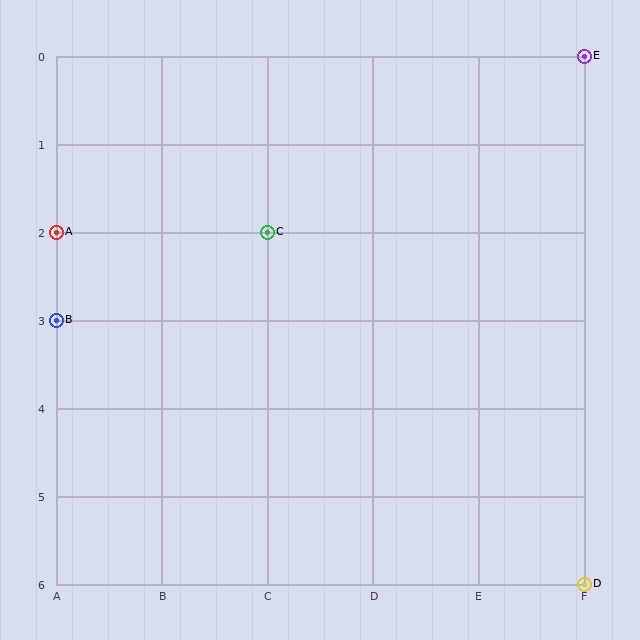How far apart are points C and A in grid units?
Points C and A are 2 columns apart.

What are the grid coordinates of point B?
Point B is at grid coordinates (A, 3).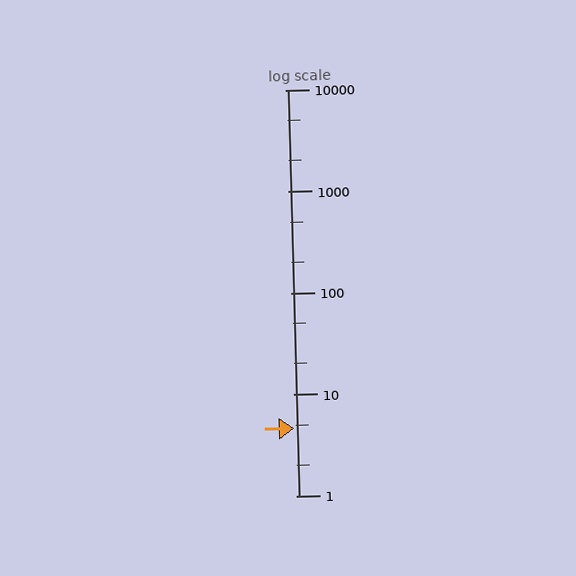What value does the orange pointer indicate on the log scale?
The pointer indicates approximately 4.6.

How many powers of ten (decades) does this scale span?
The scale spans 4 decades, from 1 to 10000.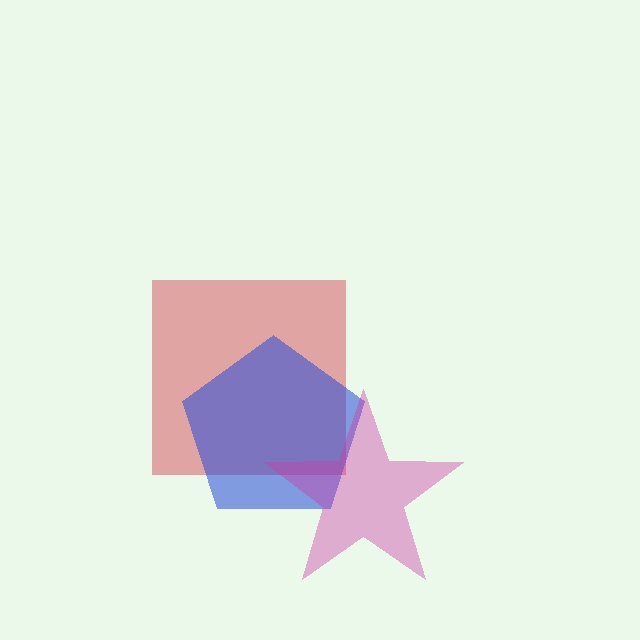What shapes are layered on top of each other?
The layered shapes are: a red square, a blue pentagon, a magenta star.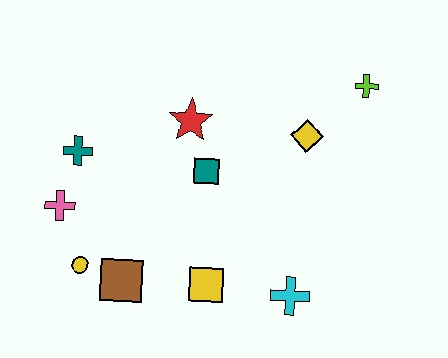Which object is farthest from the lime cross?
The yellow circle is farthest from the lime cross.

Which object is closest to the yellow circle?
The brown square is closest to the yellow circle.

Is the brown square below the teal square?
Yes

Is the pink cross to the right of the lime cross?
No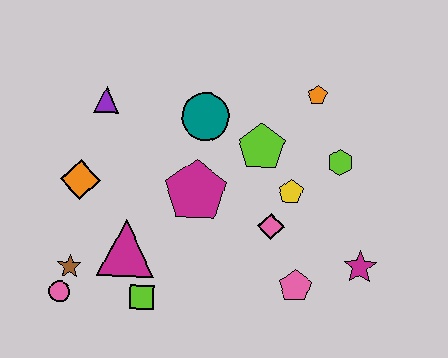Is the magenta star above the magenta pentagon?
No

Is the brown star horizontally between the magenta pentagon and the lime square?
No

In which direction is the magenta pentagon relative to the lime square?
The magenta pentagon is above the lime square.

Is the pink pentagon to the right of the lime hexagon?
No